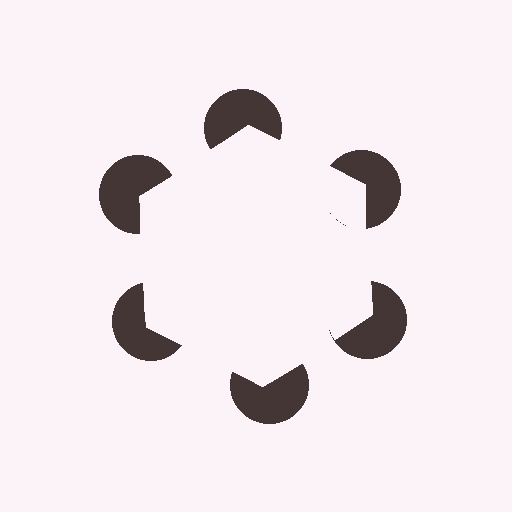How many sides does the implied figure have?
6 sides.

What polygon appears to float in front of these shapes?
An illusory hexagon — its edges are inferred from the aligned wedge cuts in the pac-man discs, not physically drawn.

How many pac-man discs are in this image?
There are 6 — one at each vertex of the illusory hexagon.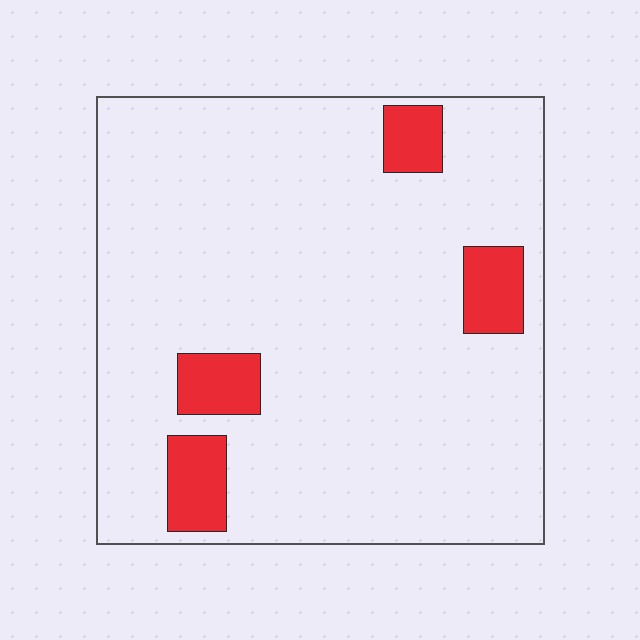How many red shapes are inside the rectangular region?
4.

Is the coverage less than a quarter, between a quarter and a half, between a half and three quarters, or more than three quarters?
Less than a quarter.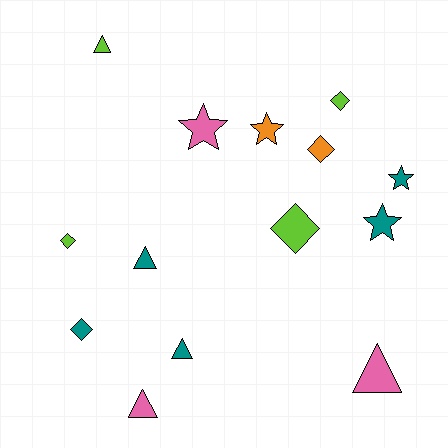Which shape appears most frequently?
Triangle, with 5 objects.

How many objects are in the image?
There are 14 objects.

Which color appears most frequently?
Teal, with 5 objects.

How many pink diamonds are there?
There are no pink diamonds.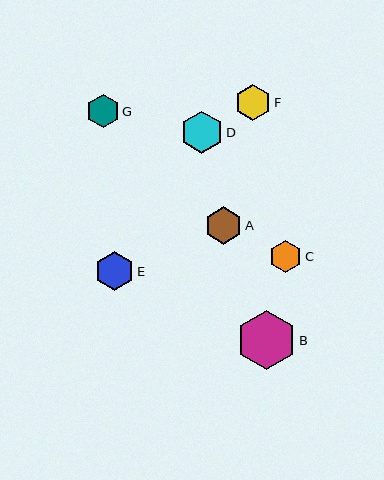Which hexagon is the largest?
Hexagon B is the largest with a size of approximately 59 pixels.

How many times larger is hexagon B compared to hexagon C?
Hexagon B is approximately 1.8 times the size of hexagon C.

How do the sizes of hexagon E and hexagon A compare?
Hexagon E and hexagon A are approximately the same size.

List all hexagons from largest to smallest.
From largest to smallest: B, D, E, A, F, G, C.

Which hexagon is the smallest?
Hexagon C is the smallest with a size of approximately 32 pixels.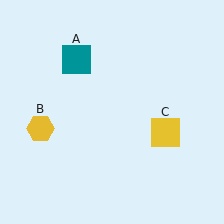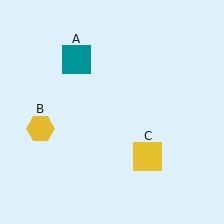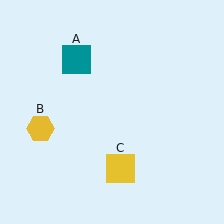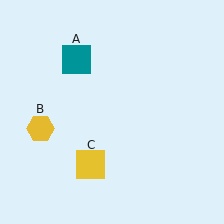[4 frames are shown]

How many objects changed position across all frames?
1 object changed position: yellow square (object C).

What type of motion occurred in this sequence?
The yellow square (object C) rotated clockwise around the center of the scene.